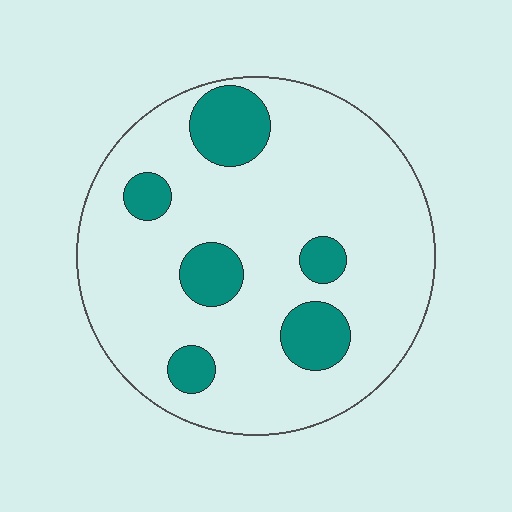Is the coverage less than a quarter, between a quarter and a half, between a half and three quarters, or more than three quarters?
Less than a quarter.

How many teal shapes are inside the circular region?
6.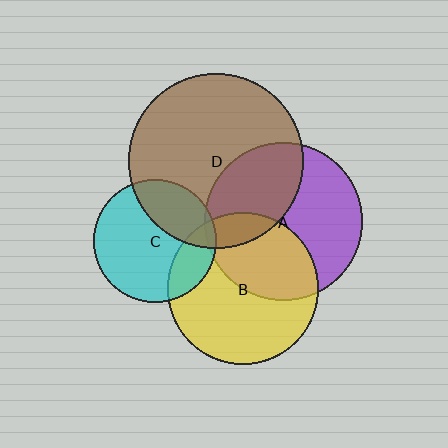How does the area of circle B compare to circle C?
Approximately 1.5 times.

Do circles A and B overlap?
Yes.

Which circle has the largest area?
Circle D (brown).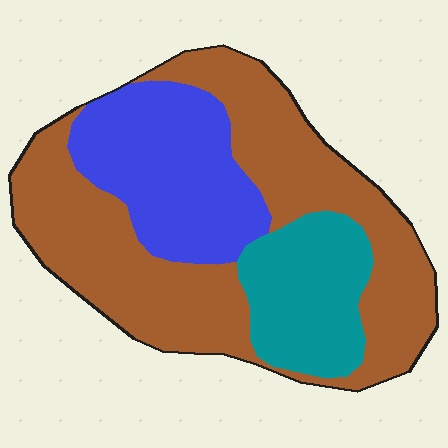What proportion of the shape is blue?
Blue takes up about one quarter (1/4) of the shape.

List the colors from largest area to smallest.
From largest to smallest: brown, blue, teal.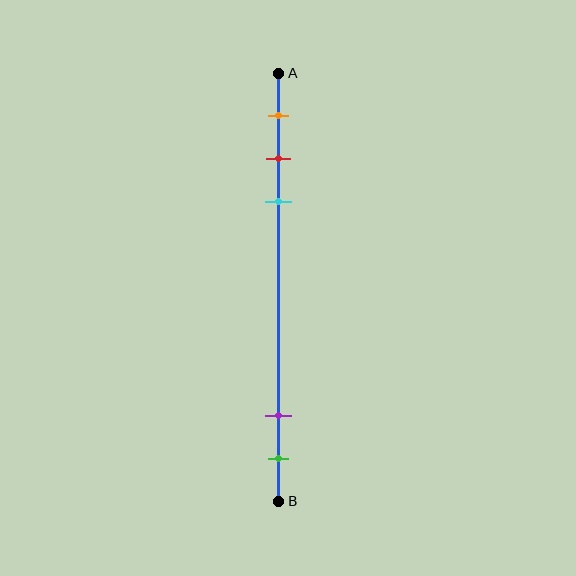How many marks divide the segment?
There are 5 marks dividing the segment.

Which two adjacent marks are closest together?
The red and cyan marks are the closest adjacent pair.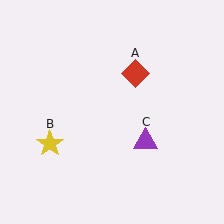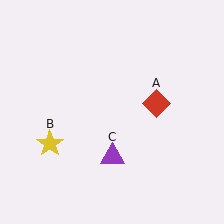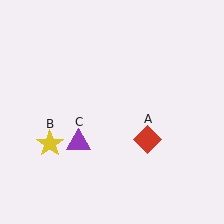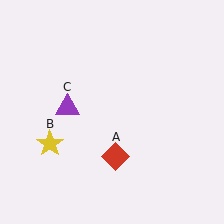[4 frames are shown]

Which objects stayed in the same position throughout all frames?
Yellow star (object B) remained stationary.